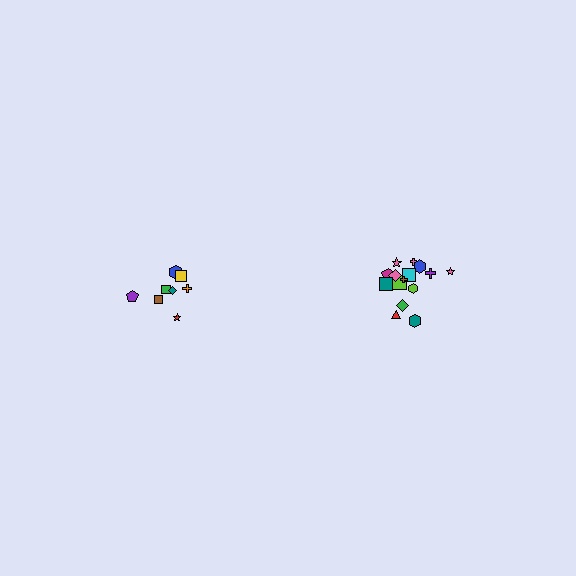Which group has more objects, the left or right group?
The right group.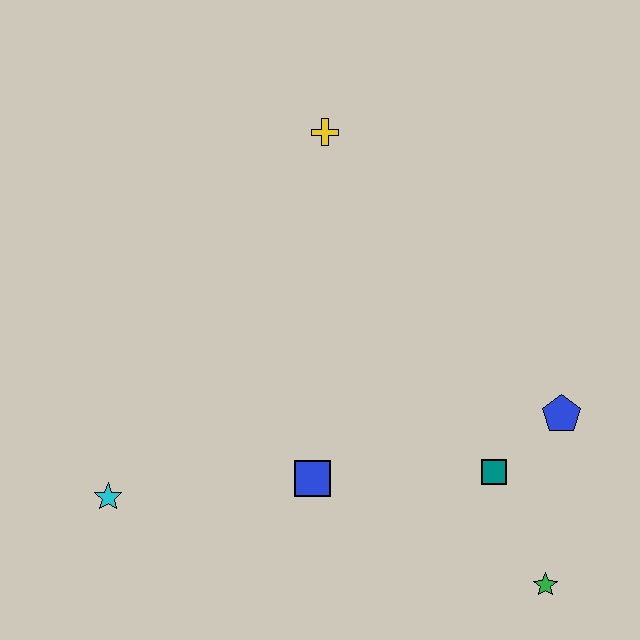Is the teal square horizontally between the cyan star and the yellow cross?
No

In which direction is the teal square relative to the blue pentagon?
The teal square is to the left of the blue pentagon.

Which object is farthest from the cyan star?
The blue pentagon is farthest from the cyan star.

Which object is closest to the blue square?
The teal square is closest to the blue square.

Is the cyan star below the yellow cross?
Yes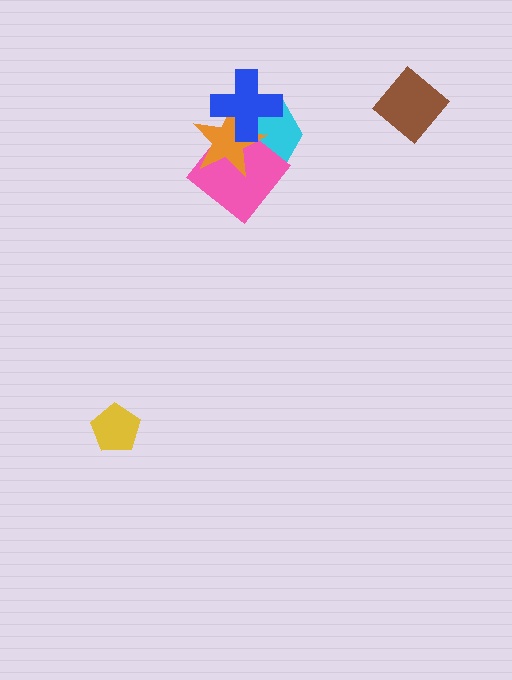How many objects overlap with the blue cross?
2 objects overlap with the blue cross.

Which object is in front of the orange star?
The blue cross is in front of the orange star.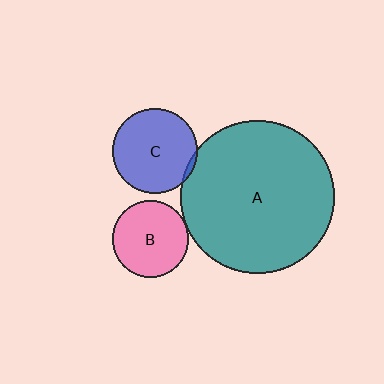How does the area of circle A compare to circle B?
Approximately 4.0 times.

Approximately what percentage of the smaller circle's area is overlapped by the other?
Approximately 5%.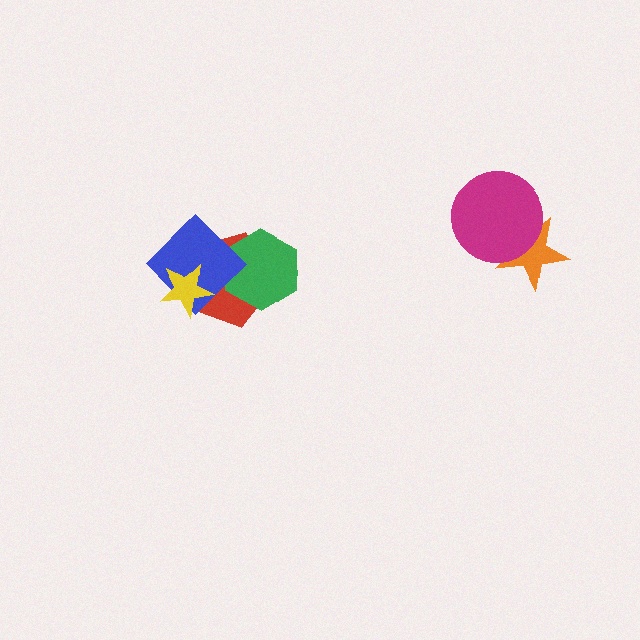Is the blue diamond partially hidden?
Yes, it is partially covered by another shape.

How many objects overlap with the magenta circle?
1 object overlaps with the magenta circle.